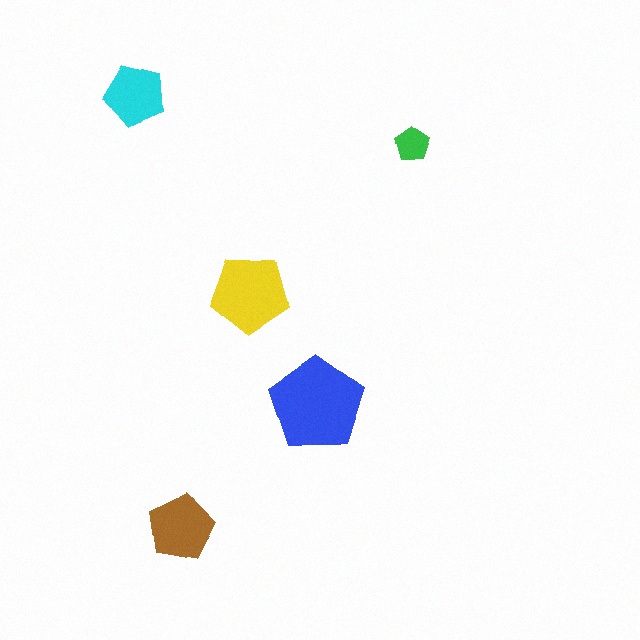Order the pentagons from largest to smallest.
the blue one, the yellow one, the brown one, the cyan one, the green one.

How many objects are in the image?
There are 5 objects in the image.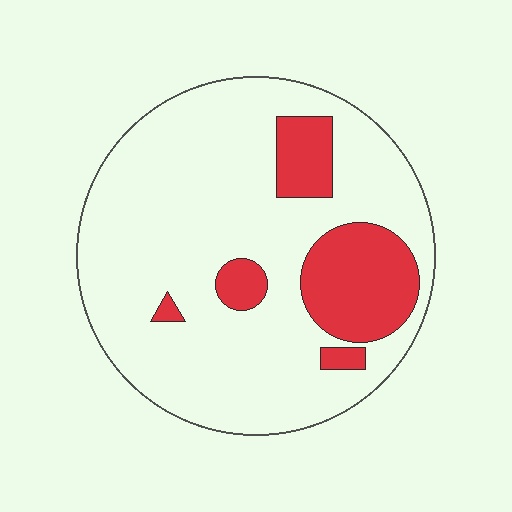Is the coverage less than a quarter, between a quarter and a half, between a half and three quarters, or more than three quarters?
Less than a quarter.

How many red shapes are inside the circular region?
5.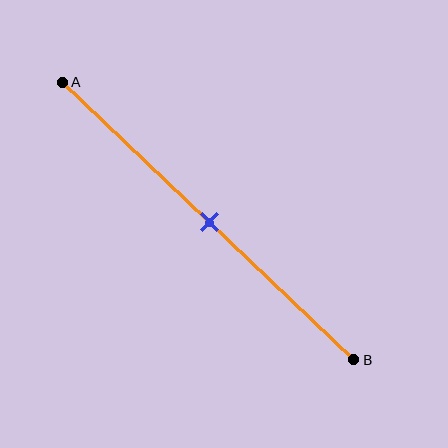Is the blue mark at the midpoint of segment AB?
Yes, the mark is approximately at the midpoint.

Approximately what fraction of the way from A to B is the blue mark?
The blue mark is approximately 50% of the way from A to B.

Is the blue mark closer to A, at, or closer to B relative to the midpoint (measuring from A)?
The blue mark is approximately at the midpoint of segment AB.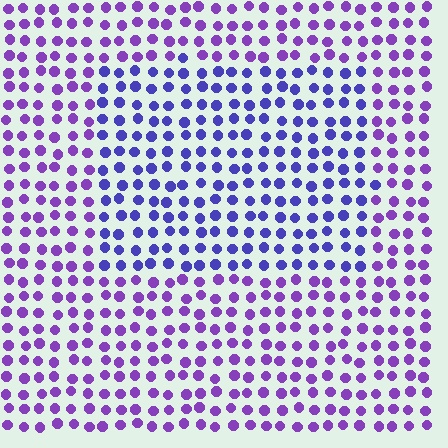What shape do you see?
I see a rectangle.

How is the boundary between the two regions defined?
The boundary is defined purely by a slight shift in hue (about 31 degrees). Spacing, size, and orientation are identical on both sides.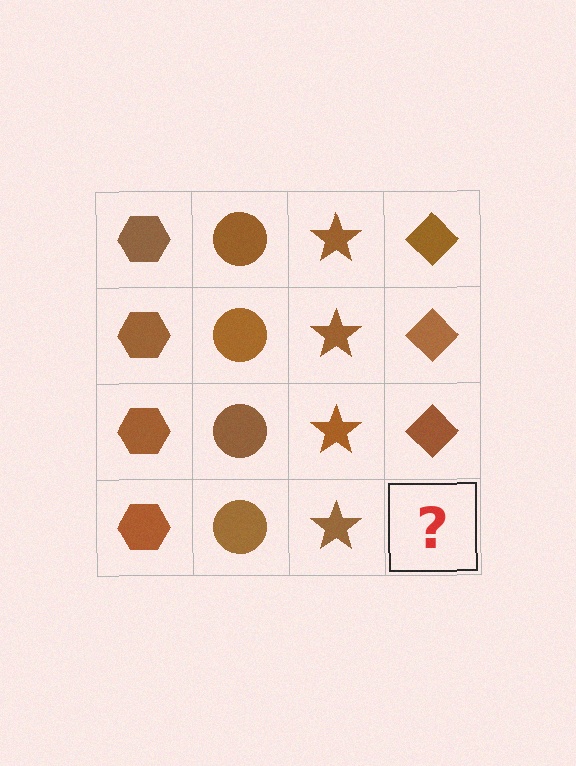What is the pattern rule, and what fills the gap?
The rule is that each column has a consistent shape. The gap should be filled with a brown diamond.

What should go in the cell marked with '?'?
The missing cell should contain a brown diamond.